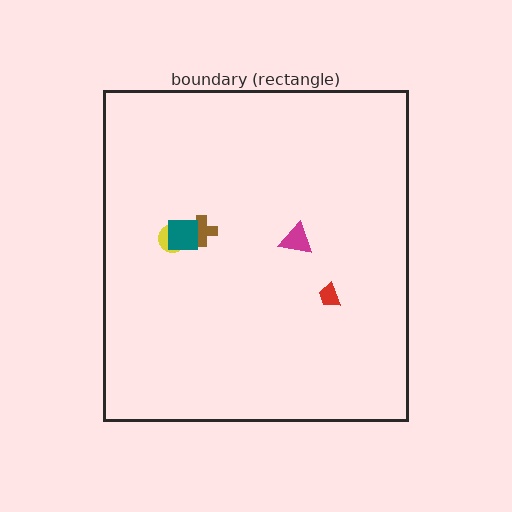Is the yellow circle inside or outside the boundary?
Inside.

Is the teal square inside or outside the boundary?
Inside.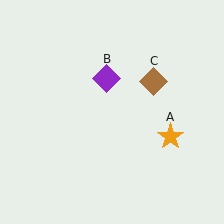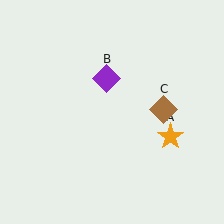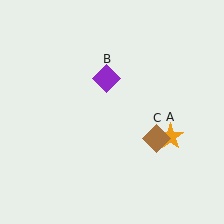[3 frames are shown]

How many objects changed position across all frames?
1 object changed position: brown diamond (object C).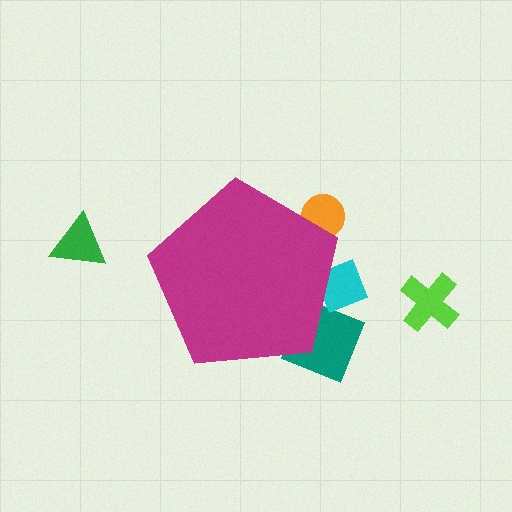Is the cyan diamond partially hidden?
Yes, the cyan diamond is partially hidden behind the magenta pentagon.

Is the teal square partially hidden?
Yes, the teal square is partially hidden behind the magenta pentagon.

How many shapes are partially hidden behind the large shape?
3 shapes are partially hidden.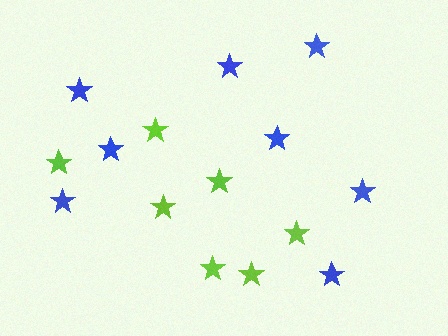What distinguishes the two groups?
There are 2 groups: one group of lime stars (7) and one group of blue stars (8).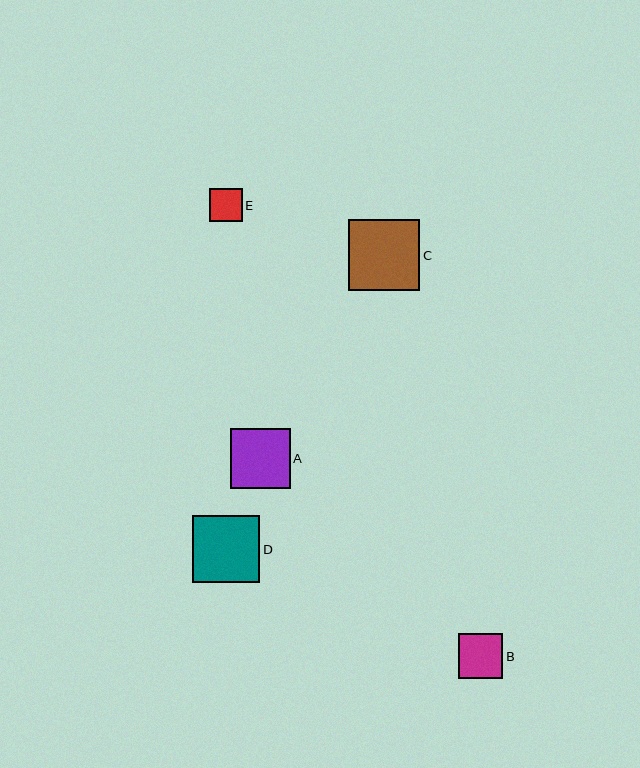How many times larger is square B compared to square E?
Square B is approximately 1.4 times the size of square E.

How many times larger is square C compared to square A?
Square C is approximately 1.2 times the size of square A.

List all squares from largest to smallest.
From largest to smallest: C, D, A, B, E.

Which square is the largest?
Square C is the largest with a size of approximately 71 pixels.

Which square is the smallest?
Square E is the smallest with a size of approximately 33 pixels.